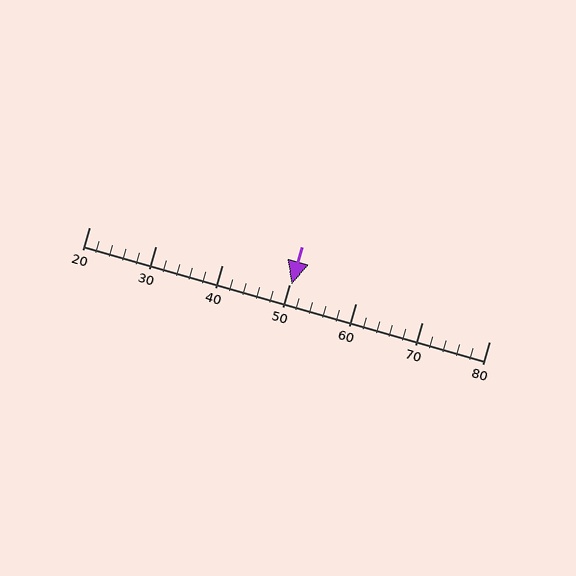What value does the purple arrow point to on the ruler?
The purple arrow points to approximately 50.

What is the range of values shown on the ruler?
The ruler shows values from 20 to 80.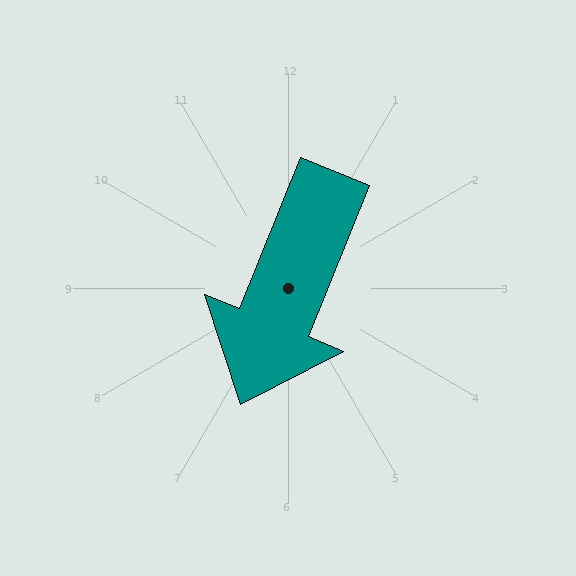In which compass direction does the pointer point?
South.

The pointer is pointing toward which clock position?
Roughly 7 o'clock.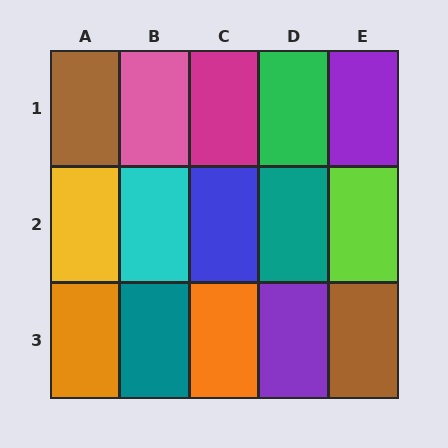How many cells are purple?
2 cells are purple.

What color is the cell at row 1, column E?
Purple.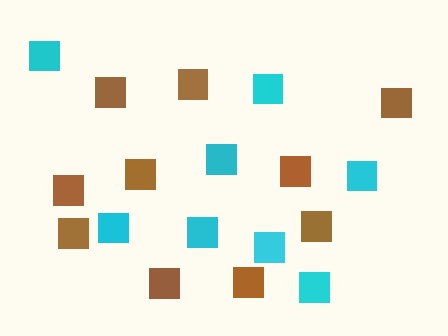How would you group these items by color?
There are 2 groups: one group of brown squares (10) and one group of cyan squares (8).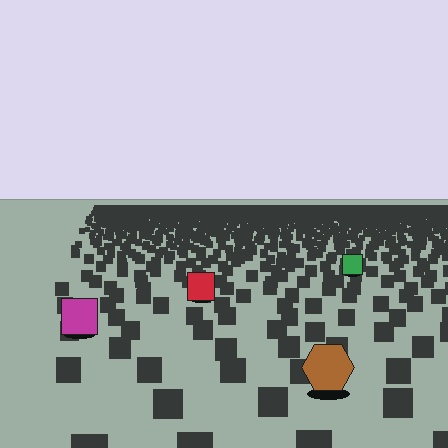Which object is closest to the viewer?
The brown hexagon is closest. The texture marks near it are larger and more spread out.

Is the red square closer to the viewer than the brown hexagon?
No. The brown hexagon is closer — you can tell from the texture gradient: the ground texture is coarser near it.